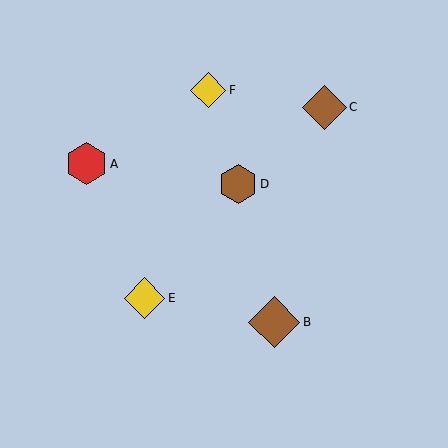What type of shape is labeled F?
Shape F is a yellow diamond.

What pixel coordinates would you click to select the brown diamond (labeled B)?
Click at (274, 322) to select the brown diamond B.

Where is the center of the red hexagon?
The center of the red hexagon is at (87, 164).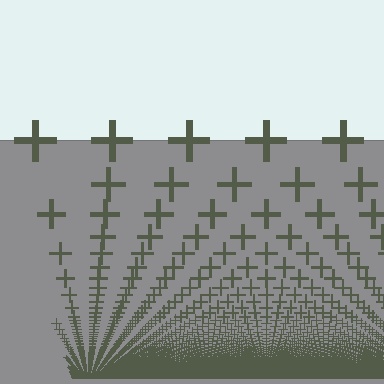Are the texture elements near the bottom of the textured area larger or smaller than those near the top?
Smaller. The gradient is inverted — elements near the bottom are smaller and denser.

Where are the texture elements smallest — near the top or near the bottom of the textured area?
Near the bottom.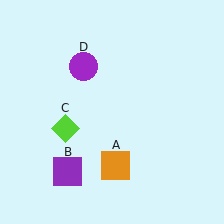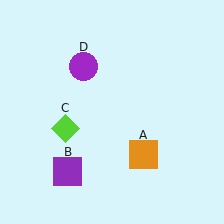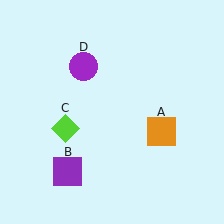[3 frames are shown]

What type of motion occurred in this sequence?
The orange square (object A) rotated counterclockwise around the center of the scene.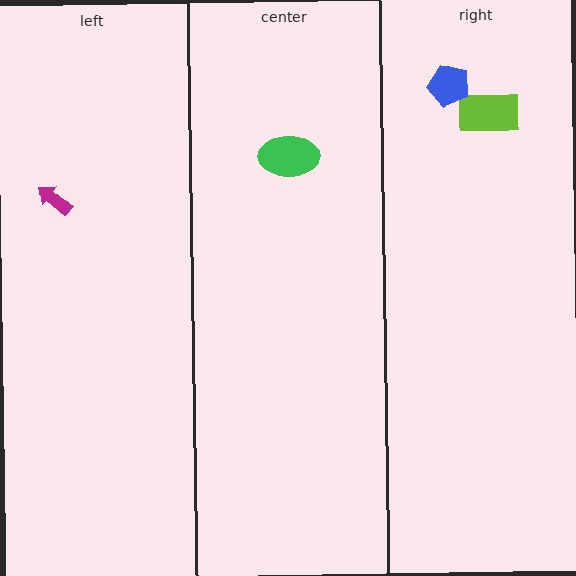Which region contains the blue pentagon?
The right region.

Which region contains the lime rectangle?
The right region.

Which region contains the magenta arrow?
The left region.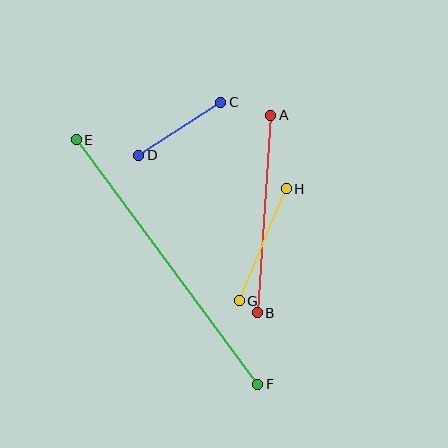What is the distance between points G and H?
The distance is approximately 122 pixels.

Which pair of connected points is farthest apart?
Points E and F are farthest apart.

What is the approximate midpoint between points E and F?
The midpoint is at approximately (167, 262) pixels.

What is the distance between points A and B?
The distance is approximately 198 pixels.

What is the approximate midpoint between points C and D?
The midpoint is at approximately (180, 129) pixels.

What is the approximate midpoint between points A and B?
The midpoint is at approximately (264, 214) pixels.